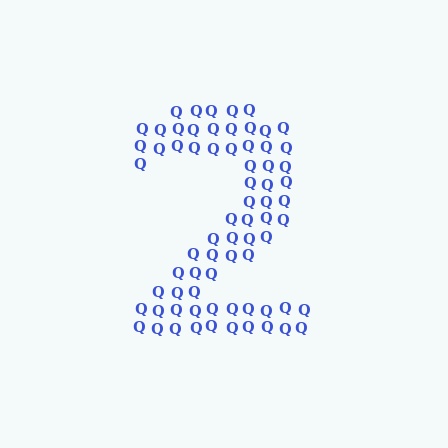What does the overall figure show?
The overall figure shows the digit 2.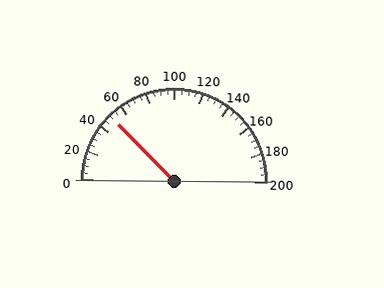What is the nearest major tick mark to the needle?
The nearest major tick mark is 40.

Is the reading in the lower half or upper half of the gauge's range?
The reading is in the lower half of the range (0 to 200).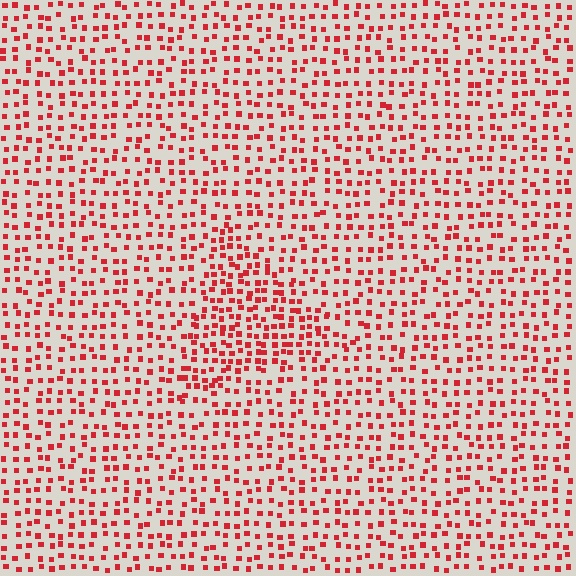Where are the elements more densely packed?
The elements are more densely packed inside the triangle boundary.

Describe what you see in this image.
The image contains small red elements arranged at two different densities. A triangle-shaped region is visible where the elements are more densely packed than the surrounding area.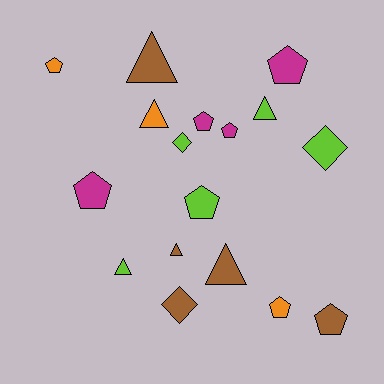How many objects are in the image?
There are 17 objects.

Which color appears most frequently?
Brown, with 5 objects.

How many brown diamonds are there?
There is 1 brown diamond.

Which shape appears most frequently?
Pentagon, with 8 objects.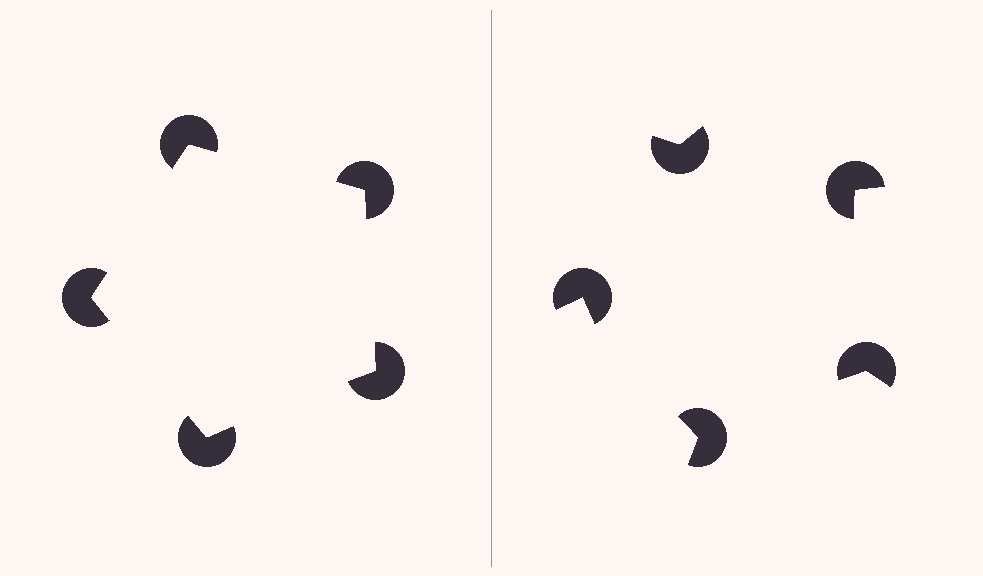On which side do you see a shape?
An illusory pentagon appears on the left side. On the right side the wedge cuts are rotated, so no coherent shape forms.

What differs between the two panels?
The pac-man discs are positioned identically on both sides; only the wedge orientations differ. On the left they align to a pentagon; on the right they are misaligned.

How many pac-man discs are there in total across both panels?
10 — 5 on each side.